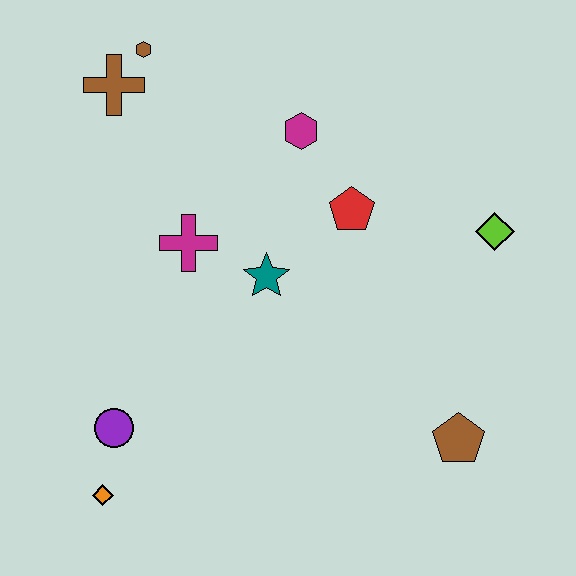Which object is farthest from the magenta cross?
The brown pentagon is farthest from the magenta cross.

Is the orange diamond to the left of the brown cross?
Yes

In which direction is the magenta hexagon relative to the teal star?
The magenta hexagon is above the teal star.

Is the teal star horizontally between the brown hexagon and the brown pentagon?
Yes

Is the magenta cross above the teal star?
Yes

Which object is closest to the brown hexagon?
The brown cross is closest to the brown hexagon.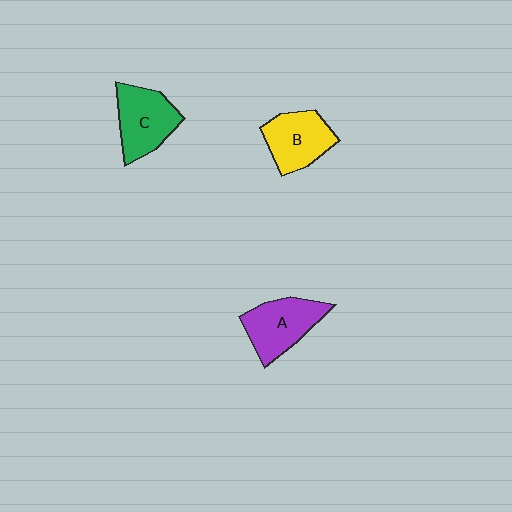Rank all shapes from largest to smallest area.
From largest to smallest: C (green), A (purple), B (yellow).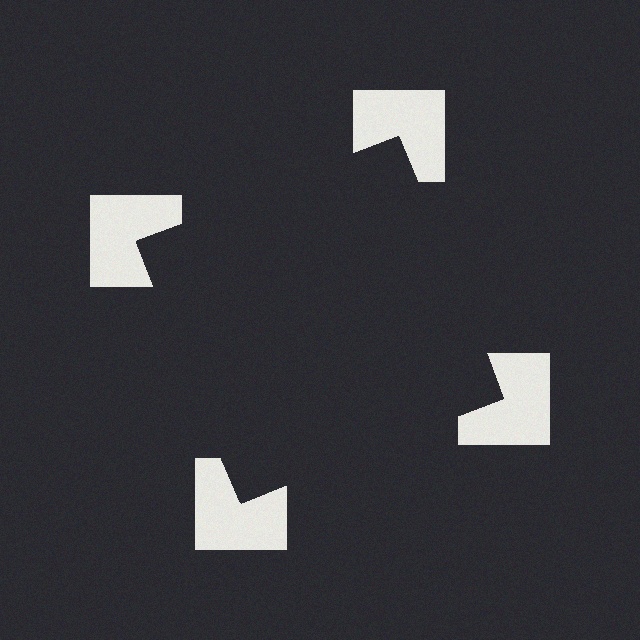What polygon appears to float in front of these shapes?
An illusory square — its edges are inferred from the aligned wedge cuts in the notched squares, not physically drawn.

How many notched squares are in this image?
There are 4 — one at each vertex of the illusory square.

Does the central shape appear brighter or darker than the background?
It typically appears slightly darker than the background, even though no actual brightness change is drawn.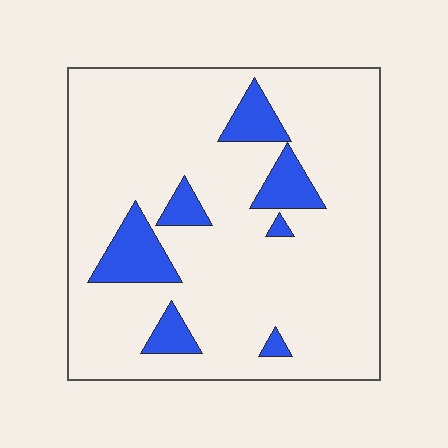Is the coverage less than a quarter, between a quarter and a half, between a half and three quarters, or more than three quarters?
Less than a quarter.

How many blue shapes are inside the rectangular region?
7.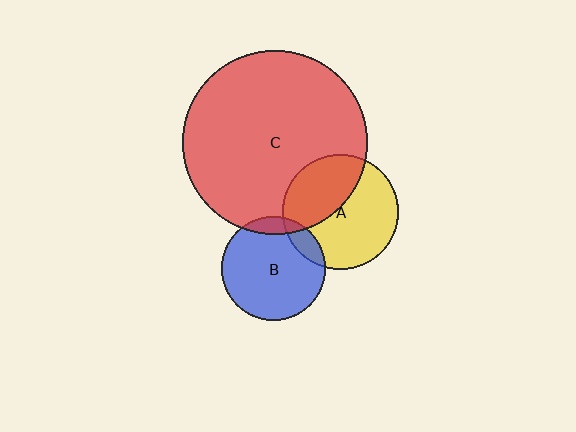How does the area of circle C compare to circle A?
Approximately 2.6 times.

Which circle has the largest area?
Circle C (red).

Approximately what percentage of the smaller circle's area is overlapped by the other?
Approximately 10%.